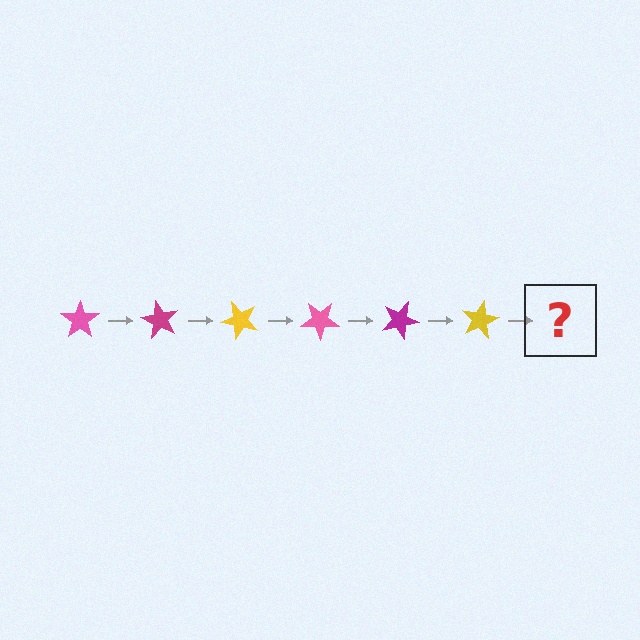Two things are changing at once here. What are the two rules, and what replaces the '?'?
The two rules are that it rotates 60 degrees each step and the color cycles through pink, magenta, and yellow. The '?' should be a pink star, rotated 360 degrees from the start.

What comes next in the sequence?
The next element should be a pink star, rotated 360 degrees from the start.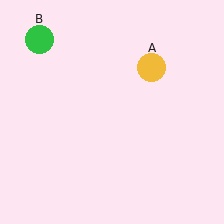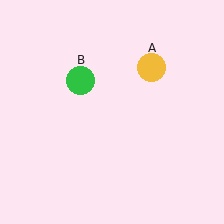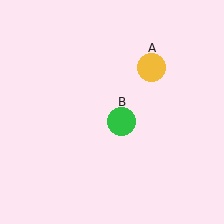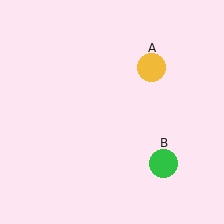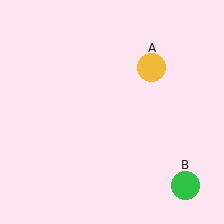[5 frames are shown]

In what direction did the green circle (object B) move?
The green circle (object B) moved down and to the right.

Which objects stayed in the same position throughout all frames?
Yellow circle (object A) remained stationary.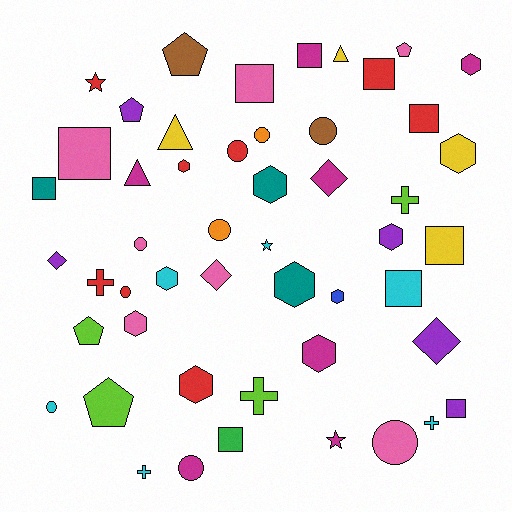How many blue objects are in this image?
There is 1 blue object.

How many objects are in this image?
There are 50 objects.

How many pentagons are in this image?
There are 5 pentagons.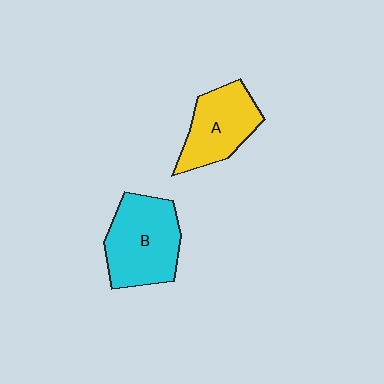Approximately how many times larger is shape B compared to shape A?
Approximately 1.3 times.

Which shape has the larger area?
Shape B (cyan).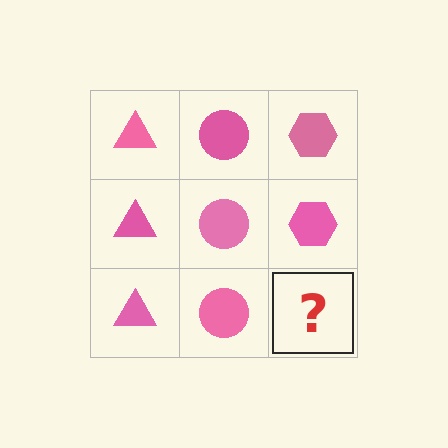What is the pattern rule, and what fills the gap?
The rule is that each column has a consistent shape. The gap should be filled with a pink hexagon.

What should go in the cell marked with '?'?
The missing cell should contain a pink hexagon.